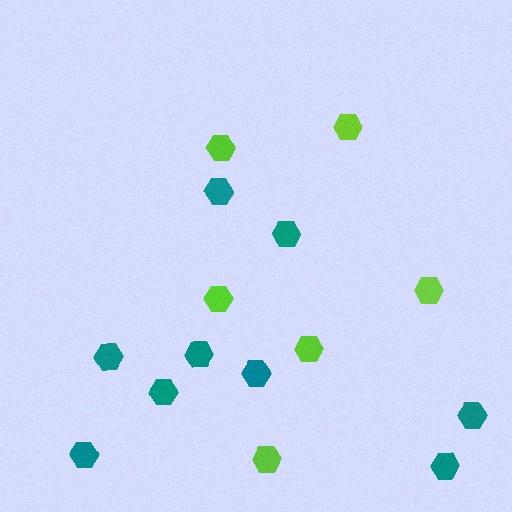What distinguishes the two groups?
There are 2 groups: one group of lime hexagons (6) and one group of teal hexagons (9).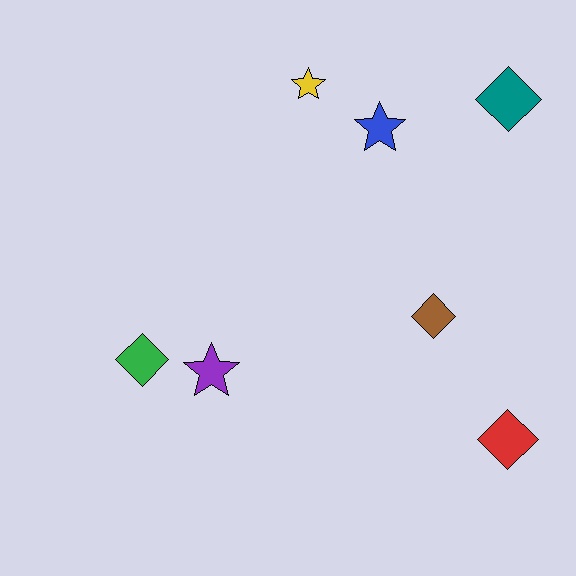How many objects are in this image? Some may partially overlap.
There are 7 objects.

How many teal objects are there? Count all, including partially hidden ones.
There is 1 teal object.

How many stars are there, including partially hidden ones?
There are 3 stars.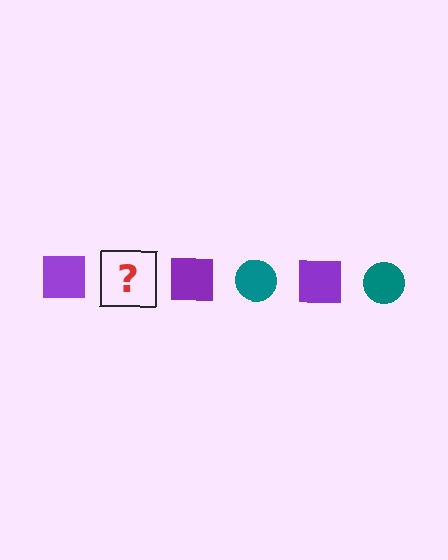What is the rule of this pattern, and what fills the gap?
The rule is that the pattern alternates between purple square and teal circle. The gap should be filled with a teal circle.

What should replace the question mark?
The question mark should be replaced with a teal circle.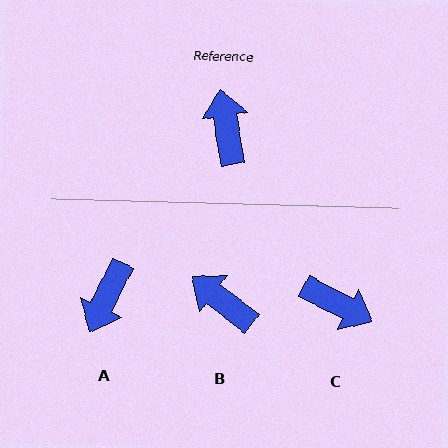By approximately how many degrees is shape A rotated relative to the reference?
Approximately 145 degrees counter-clockwise.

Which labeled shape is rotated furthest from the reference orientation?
A, about 145 degrees away.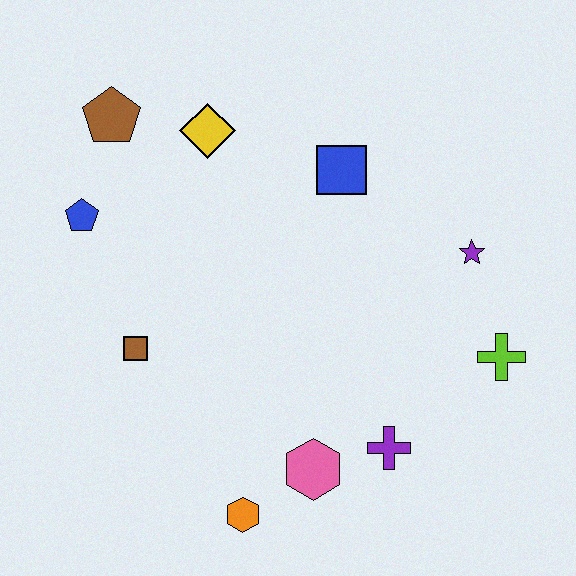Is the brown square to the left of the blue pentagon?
No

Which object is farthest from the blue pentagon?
The lime cross is farthest from the blue pentagon.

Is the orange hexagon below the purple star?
Yes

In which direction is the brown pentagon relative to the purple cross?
The brown pentagon is above the purple cross.